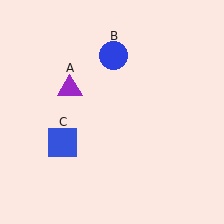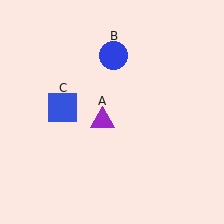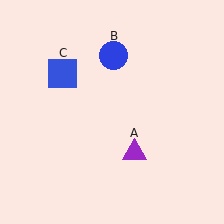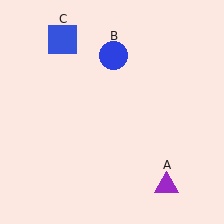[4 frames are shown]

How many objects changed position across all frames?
2 objects changed position: purple triangle (object A), blue square (object C).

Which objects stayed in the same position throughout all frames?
Blue circle (object B) remained stationary.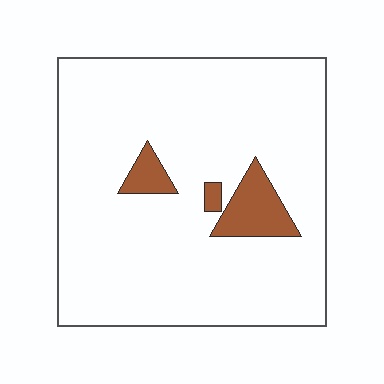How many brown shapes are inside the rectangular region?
3.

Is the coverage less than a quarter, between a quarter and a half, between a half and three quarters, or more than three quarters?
Less than a quarter.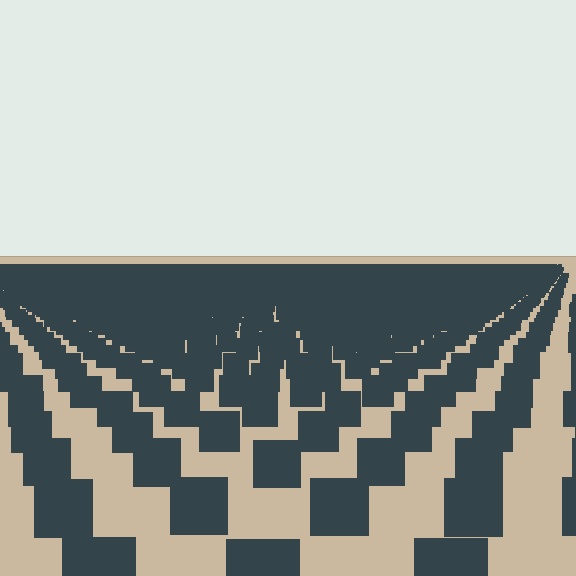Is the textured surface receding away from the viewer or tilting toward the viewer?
The surface is receding away from the viewer. Texture elements get smaller and denser toward the top.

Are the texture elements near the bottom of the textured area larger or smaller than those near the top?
Larger. Near the bottom, elements are closer to the viewer and appear at a bigger on-screen size.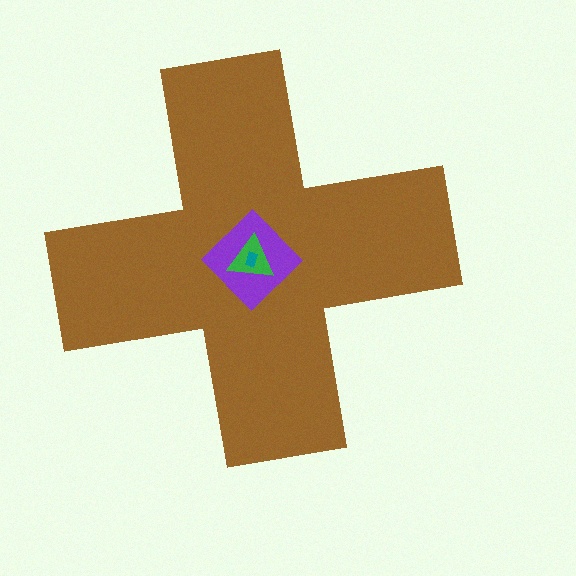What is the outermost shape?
The brown cross.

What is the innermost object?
The teal rectangle.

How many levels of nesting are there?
4.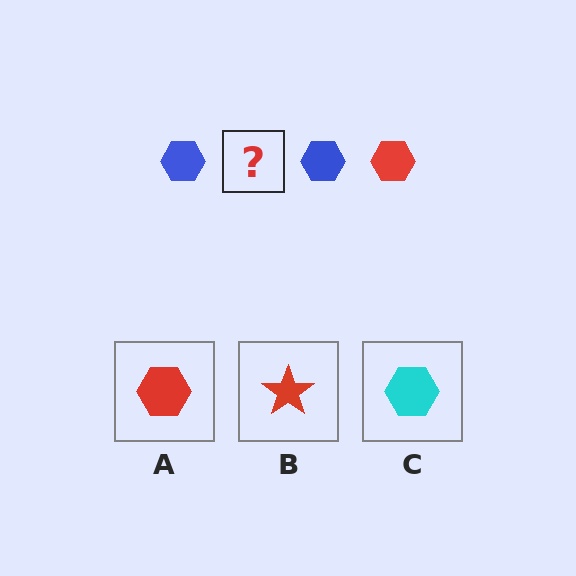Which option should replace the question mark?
Option A.